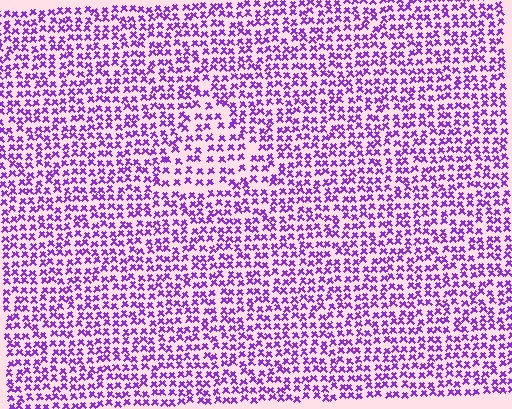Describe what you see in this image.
The image contains small purple elements arranged at two different densities. A triangle-shaped region is visible where the elements are less densely packed than the surrounding area.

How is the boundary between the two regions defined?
The boundary is defined by a change in element density (approximately 1.5x ratio). All elements are the same color, size, and shape.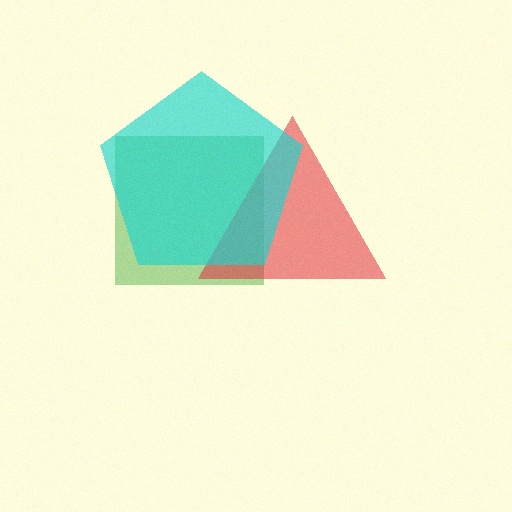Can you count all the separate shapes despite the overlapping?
Yes, there are 3 separate shapes.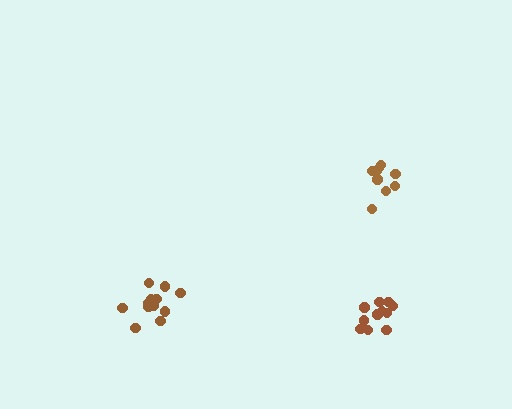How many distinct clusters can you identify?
There are 3 distinct clusters.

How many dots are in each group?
Group 1: 9 dots, Group 2: 12 dots, Group 3: 11 dots (32 total).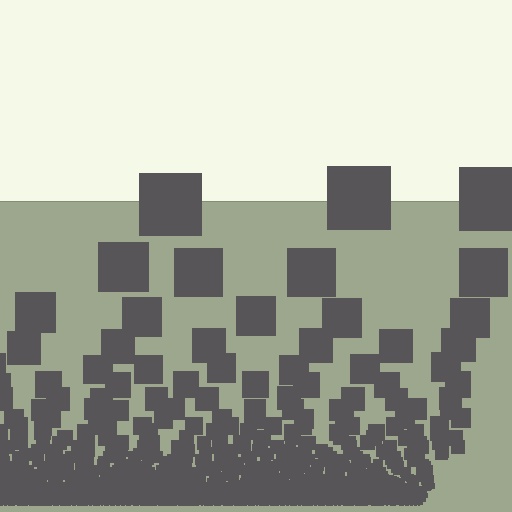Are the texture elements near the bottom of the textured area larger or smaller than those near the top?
Smaller. The gradient is inverted — elements near the bottom are smaller and denser.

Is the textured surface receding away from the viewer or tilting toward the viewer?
The surface appears to tilt toward the viewer. Texture elements get larger and sparser toward the top.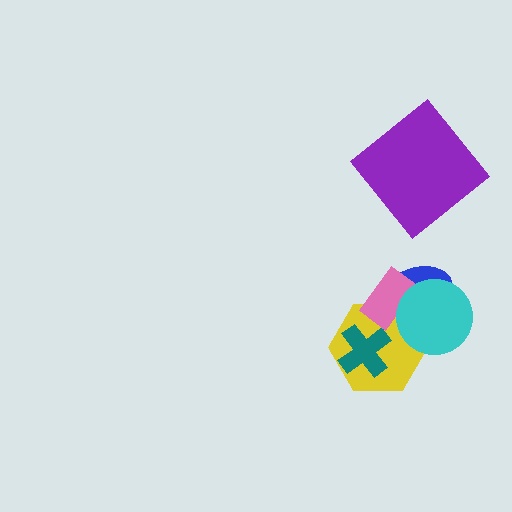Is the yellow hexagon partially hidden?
Yes, it is partially covered by another shape.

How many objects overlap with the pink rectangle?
3 objects overlap with the pink rectangle.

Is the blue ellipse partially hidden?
Yes, it is partially covered by another shape.